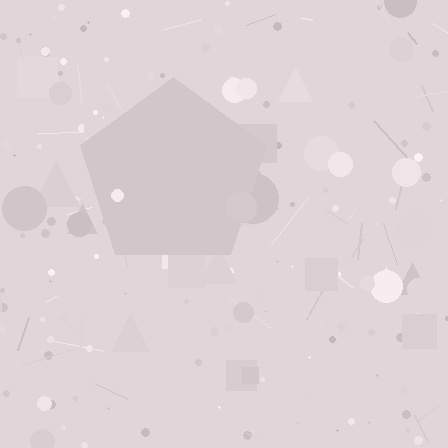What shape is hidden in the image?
A pentagon is hidden in the image.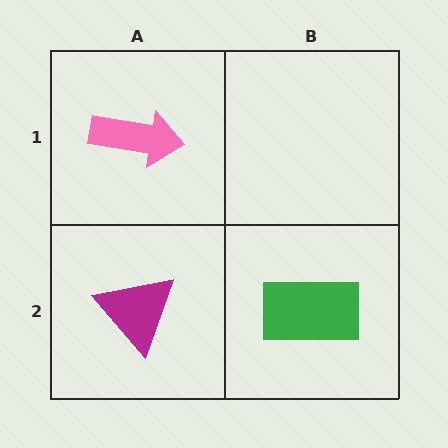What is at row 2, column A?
A magenta triangle.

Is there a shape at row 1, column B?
No, that cell is empty.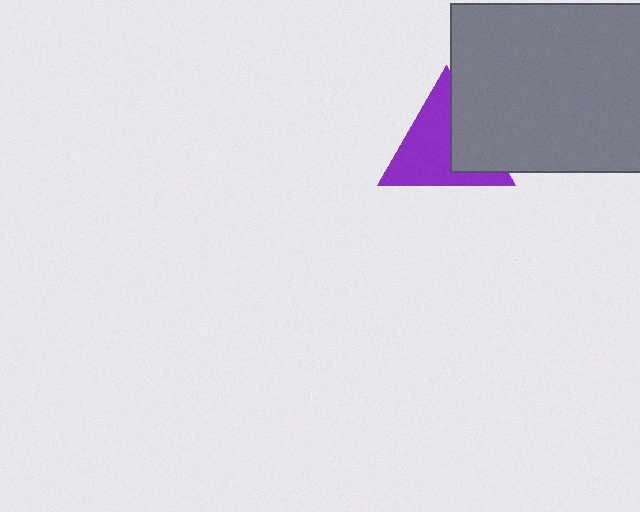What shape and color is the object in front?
The object in front is a gray rectangle.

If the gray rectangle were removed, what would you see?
You would see the complete purple triangle.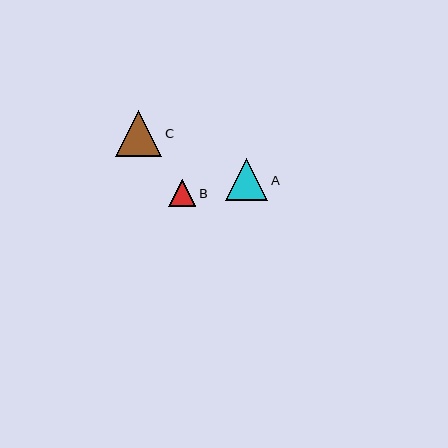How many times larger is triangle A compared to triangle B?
Triangle A is approximately 1.5 times the size of triangle B.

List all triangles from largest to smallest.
From largest to smallest: C, A, B.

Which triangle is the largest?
Triangle C is the largest with a size of approximately 46 pixels.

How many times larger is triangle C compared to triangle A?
Triangle C is approximately 1.1 times the size of triangle A.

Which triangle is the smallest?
Triangle B is the smallest with a size of approximately 27 pixels.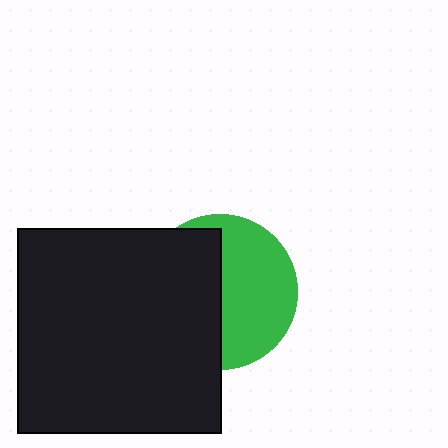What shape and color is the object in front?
The object in front is a black square.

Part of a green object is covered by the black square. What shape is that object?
It is a circle.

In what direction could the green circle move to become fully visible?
The green circle could move right. That would shift it out from behind the black square entirely.